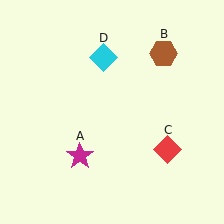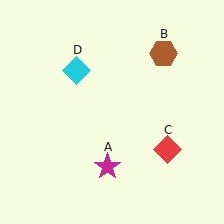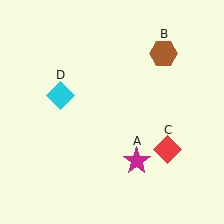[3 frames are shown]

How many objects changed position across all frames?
2 objects changed position: magenta star (object A), cyan diamond (object D).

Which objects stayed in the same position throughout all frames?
Brown hexagon (object B) and red diamond (object C) remained stationary.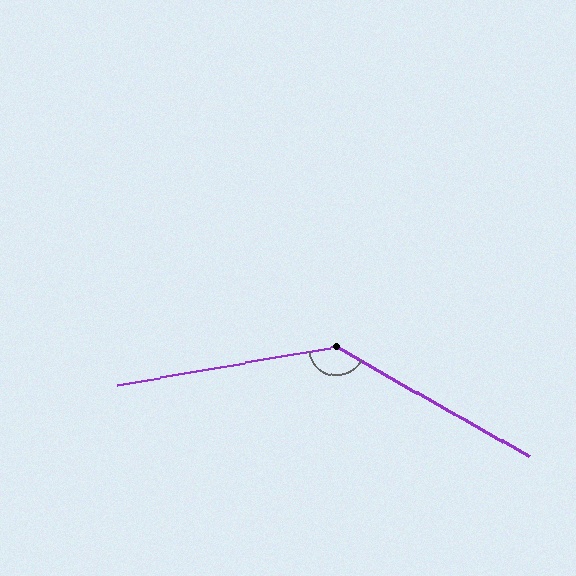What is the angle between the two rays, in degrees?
Approximately 140 degrees.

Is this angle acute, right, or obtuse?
It is obtuse.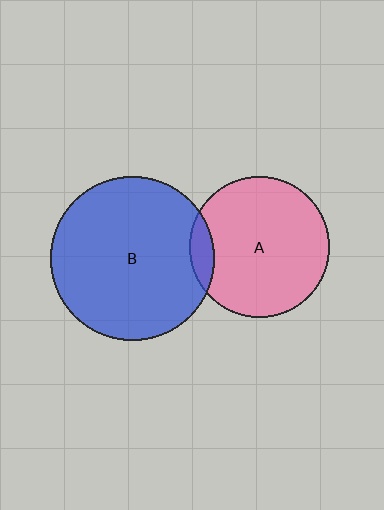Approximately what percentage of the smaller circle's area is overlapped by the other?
Approximately 10%.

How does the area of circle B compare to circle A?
Approximately 1.4 times.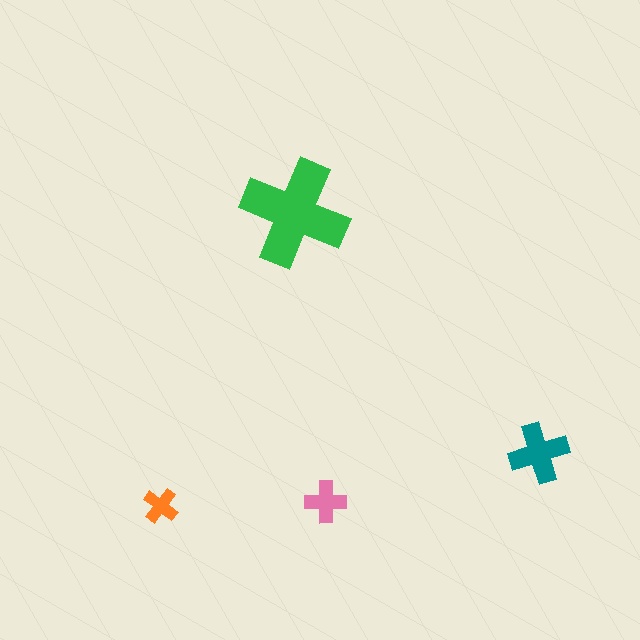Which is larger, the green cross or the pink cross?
The green one.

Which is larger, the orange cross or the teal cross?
The teal one.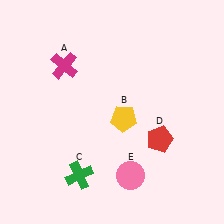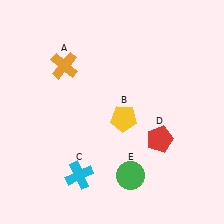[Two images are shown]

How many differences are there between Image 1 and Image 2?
There are 3 differences between the two images.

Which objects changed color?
A changed from magenta to orange. C changed from green to cyan. E changed from pink to green.